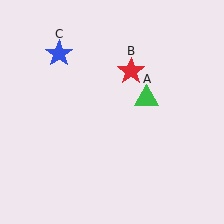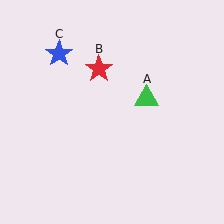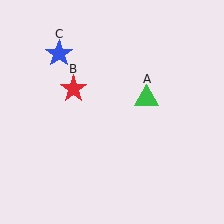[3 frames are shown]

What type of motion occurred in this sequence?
The red star (object B) rotated counterclockwise around the center of the scene.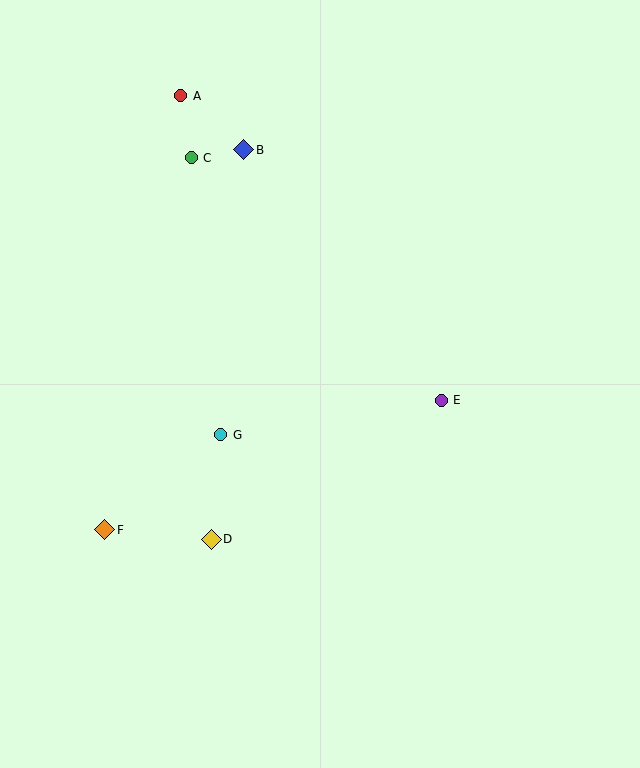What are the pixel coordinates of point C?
Point C is at (191, 158).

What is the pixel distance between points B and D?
The distance between B and D is 391 pixels.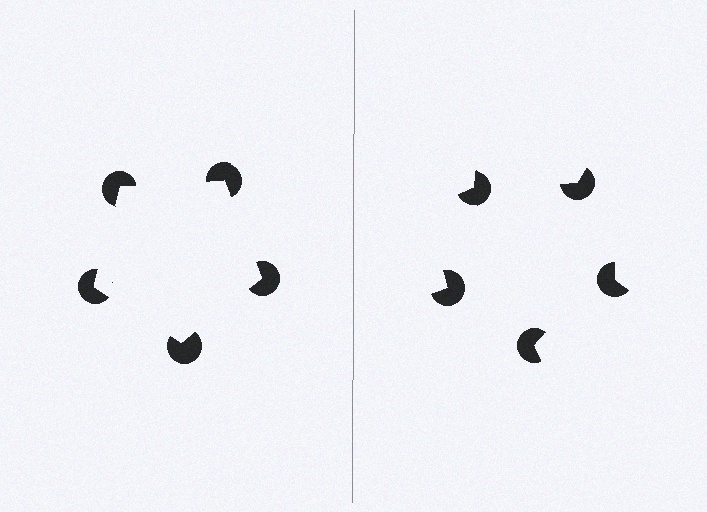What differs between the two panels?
The pac-man discs are positioned identically on both sides; only the wedge orientations differ. On the left they align to a pentagon; on the right they are misaligned.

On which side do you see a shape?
An illusory pentagon appears on the left side. On the right side the wedge cuts are rotated, so no coherent shape forms.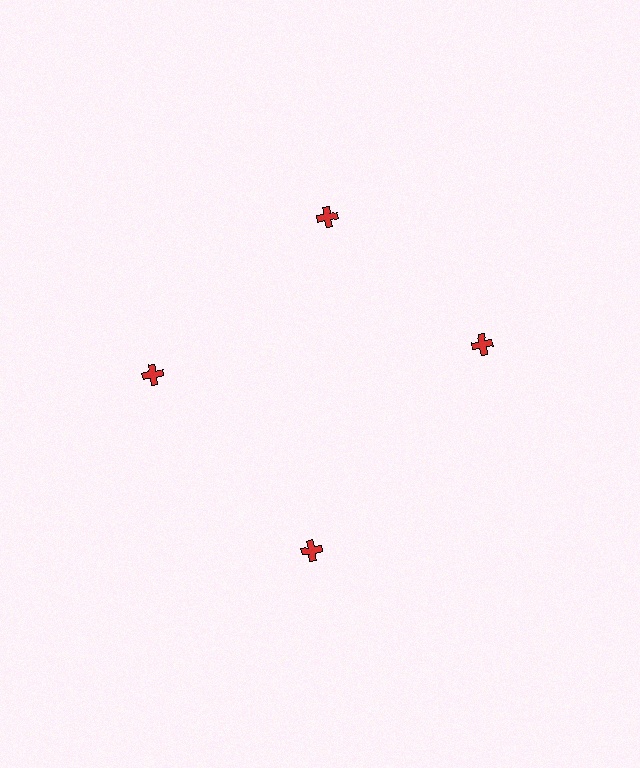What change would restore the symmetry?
The symmetry would be restored by rotating it back into even spacing with its neighbors so that all 4 crosses sit at equal angles and equal distance from the center.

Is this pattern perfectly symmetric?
No. The 4 red crosses are arranged in a ring, but one element near the 3 o'clock position is rotated out of alignment along the ring, breaking the 4-fold rotational symmetry.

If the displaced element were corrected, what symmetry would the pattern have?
It would have 4-fold rotational symmetry — the pattern would map onto itself every 90 degrees.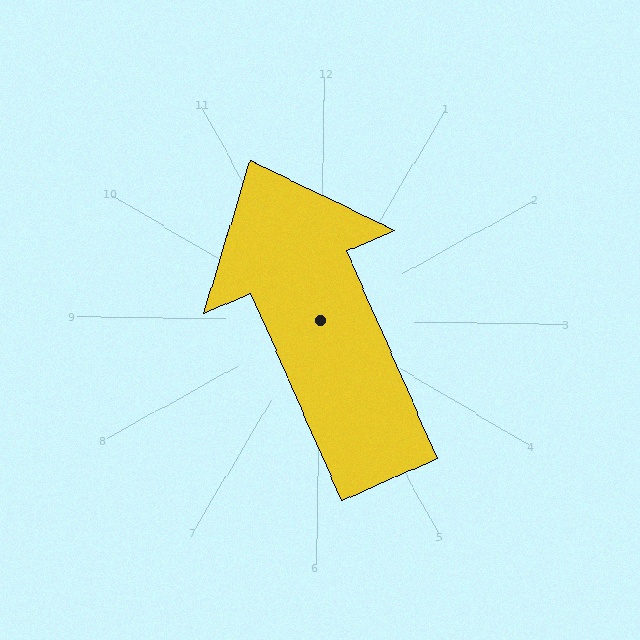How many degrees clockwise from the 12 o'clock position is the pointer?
Approximately 336 degrees.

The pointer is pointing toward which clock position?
Roughly 11 o'clock.